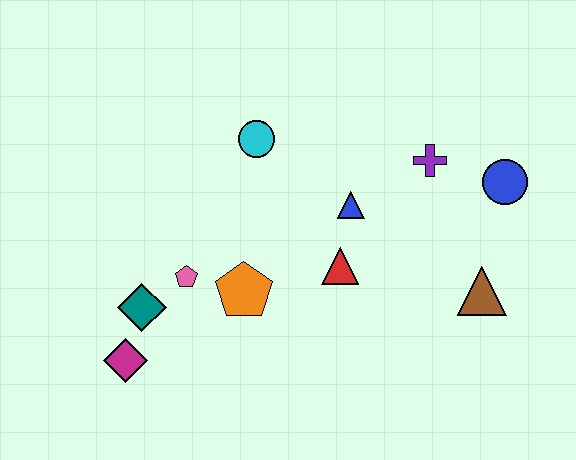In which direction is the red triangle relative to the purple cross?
The red triangle is below the purple cross.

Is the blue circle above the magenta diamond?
Yes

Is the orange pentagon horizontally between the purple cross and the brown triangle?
No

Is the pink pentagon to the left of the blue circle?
Yes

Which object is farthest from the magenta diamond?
The blue circle is farthest from the magenta diamond.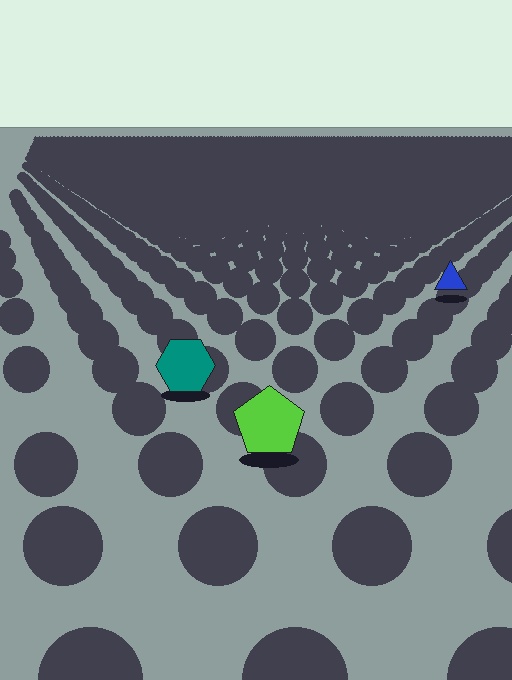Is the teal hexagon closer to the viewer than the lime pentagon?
No. The lime pentagon is closer — you can tell from the texture gradient: the ground texture is coarser near it.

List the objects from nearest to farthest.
From nearest to farthest: the lime pentagon, the teal hexagon, the blue triangle.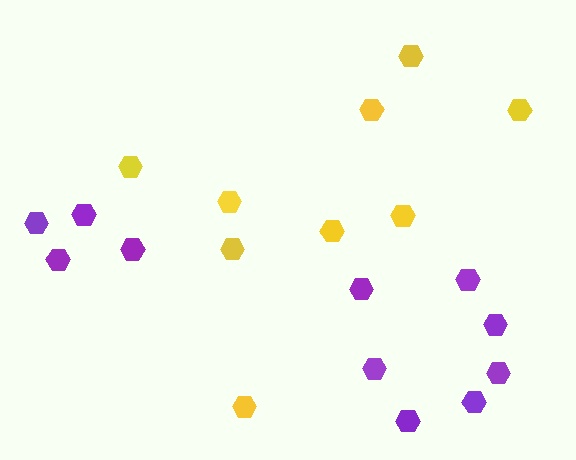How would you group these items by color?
There are 2 groups: one group of purple hexagons (11) and one group of yellow hexagons (9).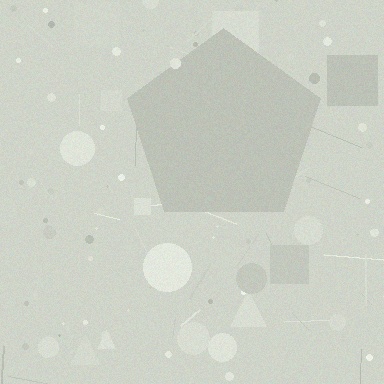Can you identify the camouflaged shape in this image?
The camouflaged shape is a pentagon.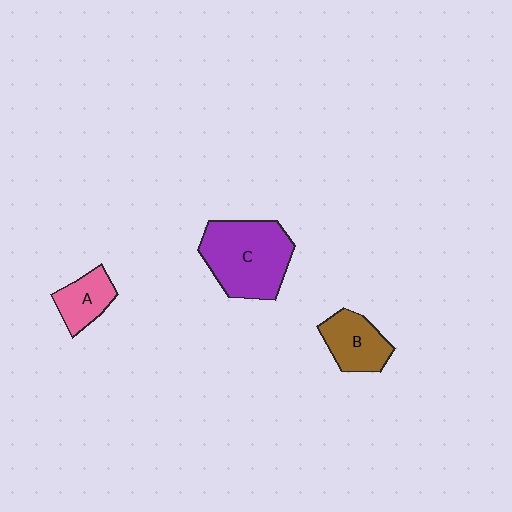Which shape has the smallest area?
Shape A (pink).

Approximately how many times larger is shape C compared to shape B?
Approximately 1.9 times.